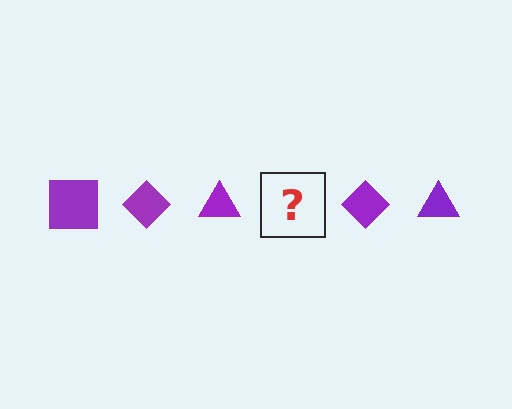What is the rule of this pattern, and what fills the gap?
The rule is that the pattern cycles through square, diamond, triangle shapes in purple. The gap should be filled with a purple square.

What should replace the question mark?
The question mark should be replaced with a purple square.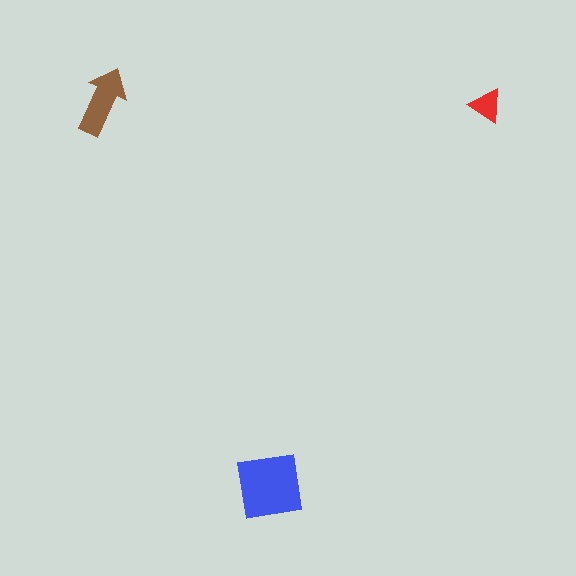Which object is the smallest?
The red triangle.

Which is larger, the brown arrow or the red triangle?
The brown arrow.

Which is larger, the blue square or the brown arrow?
The blue square.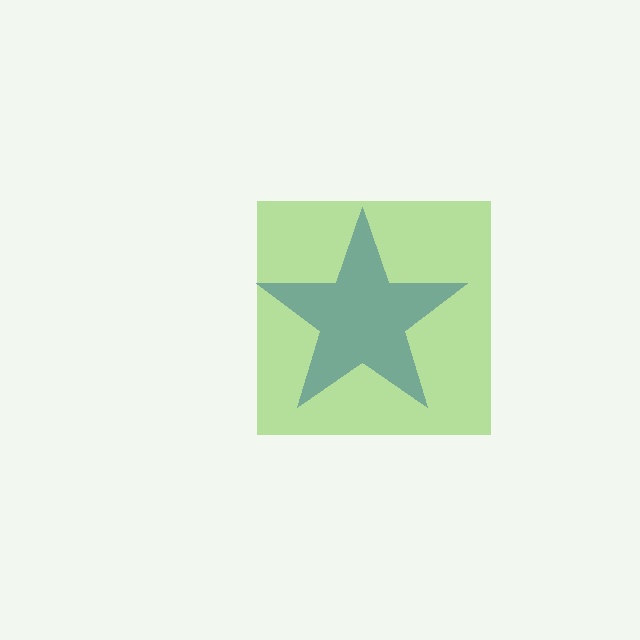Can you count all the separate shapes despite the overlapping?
Yes, there are 2 separate shapes.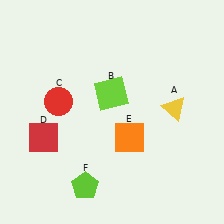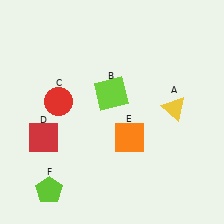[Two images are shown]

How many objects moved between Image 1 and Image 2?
1 object moved between the two images.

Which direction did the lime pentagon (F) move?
The lime pentagon (F) moved left.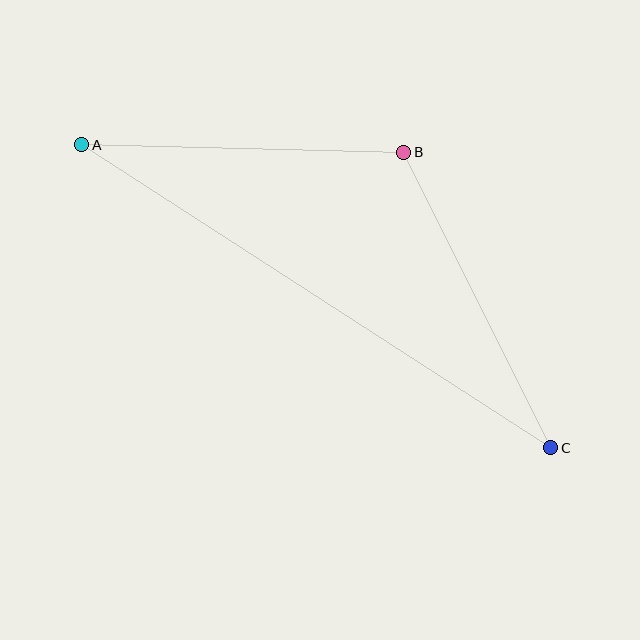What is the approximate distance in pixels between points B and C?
The distance between B and C is approximately 330 pixels.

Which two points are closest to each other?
Points A and B are closest to each other.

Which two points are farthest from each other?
Points A and C are farthest from each other.